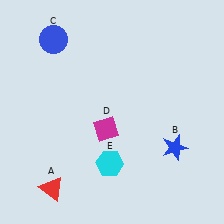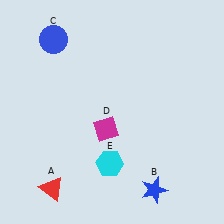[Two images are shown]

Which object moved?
The blue star (B) moved down.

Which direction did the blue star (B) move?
The blue star (B) moved down.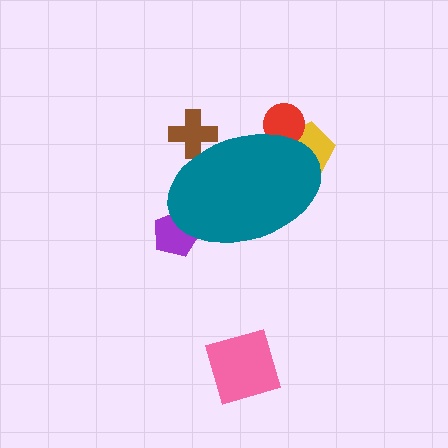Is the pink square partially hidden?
No, the pink square is fully visible.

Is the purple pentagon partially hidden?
Yes, the purple pentagon is partially hidden behind the teal ellipse.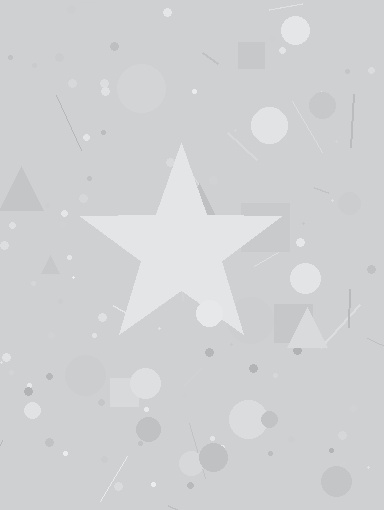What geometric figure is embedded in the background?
A star is embedded in the background.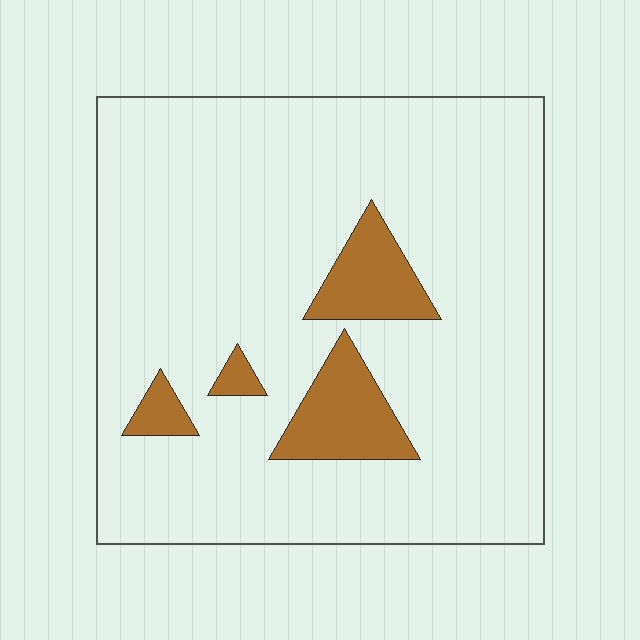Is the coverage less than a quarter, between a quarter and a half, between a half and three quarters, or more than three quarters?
Less than a quarter.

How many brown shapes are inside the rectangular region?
4.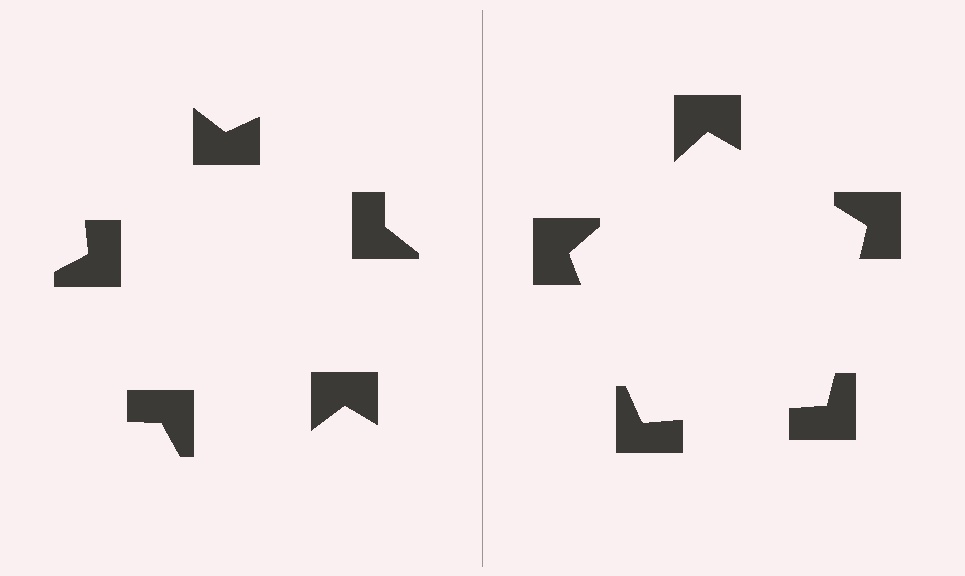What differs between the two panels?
The notched squares are positioned identically on both sides; only the wedge orientations differ. On the right they align to a pentagon; on the left they are misaligned.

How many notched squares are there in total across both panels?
10 — 5 on each side.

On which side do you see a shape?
An illusory pentagon appears on the right side. On the left side the wedge cuts are rotated, so no coherent shape forms.